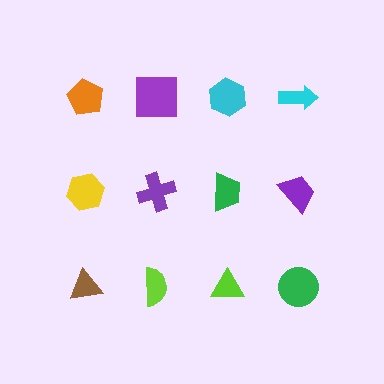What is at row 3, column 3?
A lime triangle.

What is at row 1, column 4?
A cyan arrow.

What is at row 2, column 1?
A yellow hexagon.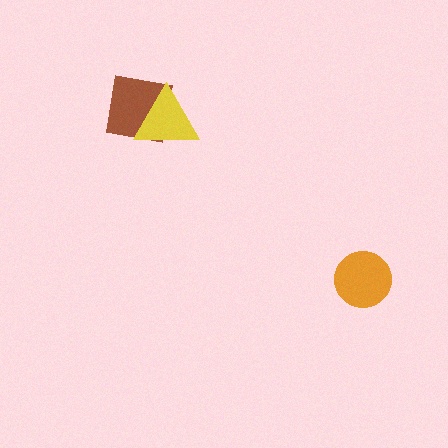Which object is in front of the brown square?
The yellow triangle is in front of the brown square.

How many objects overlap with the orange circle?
0 objects overlap with the orange circle.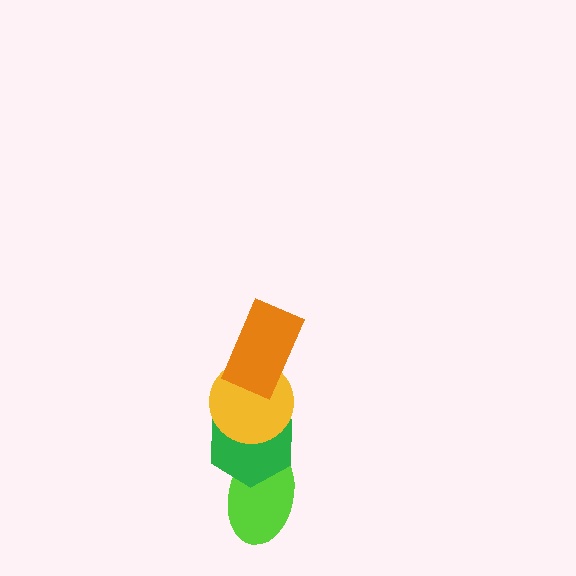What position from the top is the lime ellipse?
The lime ellipse is 4th from the top.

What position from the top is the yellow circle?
The yellow circle is 2nd from the top.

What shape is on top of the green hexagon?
The yellow circle is on top of the green hexagon.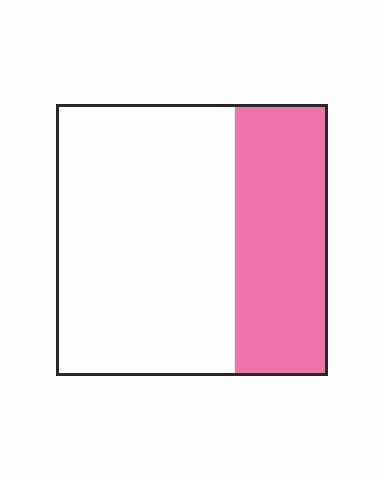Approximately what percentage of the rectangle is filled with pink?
Approximately 35%.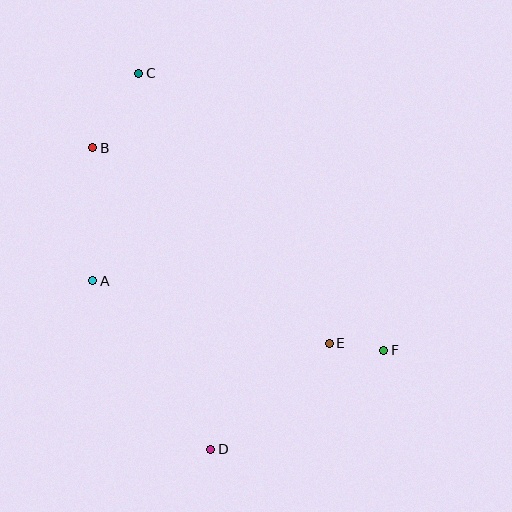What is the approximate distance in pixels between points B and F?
The distance between B and F is approximately 354 pixels.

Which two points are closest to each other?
Points E and F are closest to each other.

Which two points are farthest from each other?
Points C and D are farthest from each other.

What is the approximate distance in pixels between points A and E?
The distance between A and E is approximately 245 pixels.